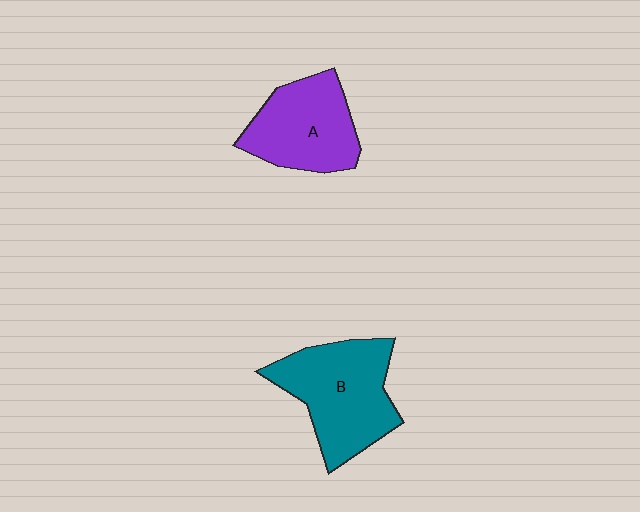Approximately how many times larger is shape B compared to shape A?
Approximately 1.2 times.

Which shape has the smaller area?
Shape A (purple).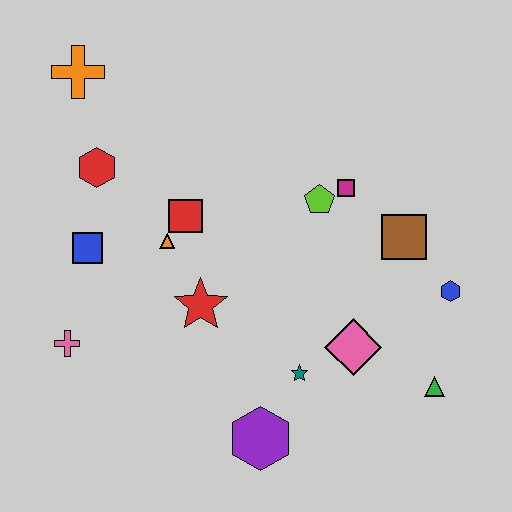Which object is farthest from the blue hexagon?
The orange cross is farthest from the blue hexagon.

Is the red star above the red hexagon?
No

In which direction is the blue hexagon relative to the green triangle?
The blue hexagon is above the green triangle.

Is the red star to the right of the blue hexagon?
No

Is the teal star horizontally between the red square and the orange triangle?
No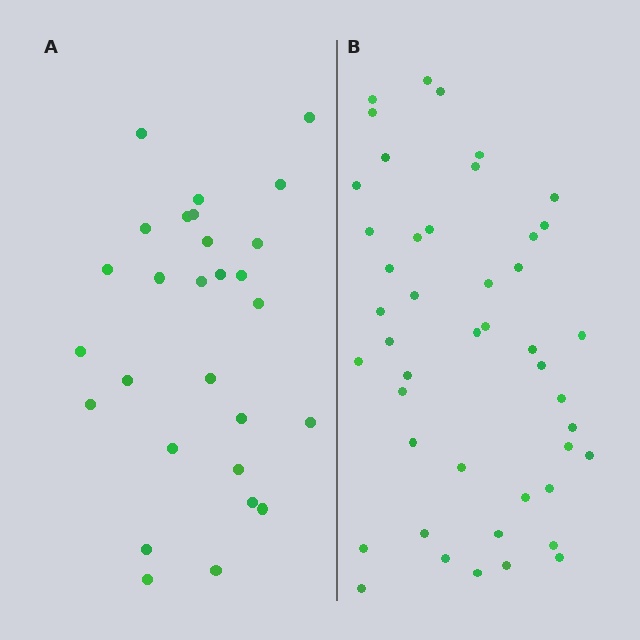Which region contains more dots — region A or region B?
Region B (the right region) has more dots.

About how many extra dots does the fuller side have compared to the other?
Region B has approximately 15 more dots than region A.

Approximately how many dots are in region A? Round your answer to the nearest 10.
About 30 dots. (The exact count is 28, which rounds to 30.)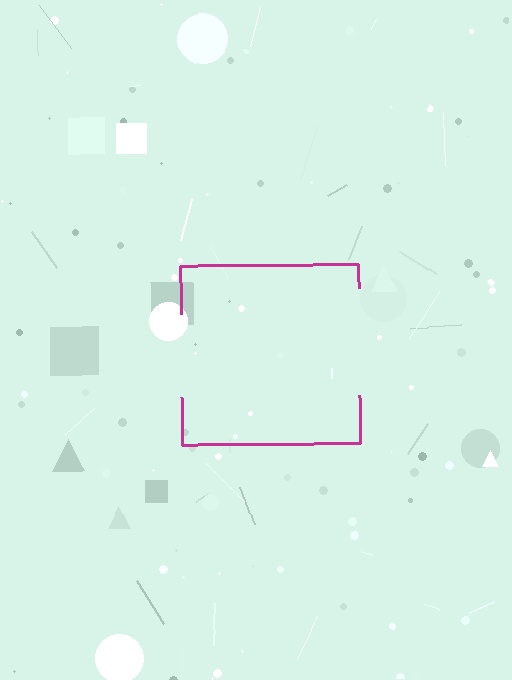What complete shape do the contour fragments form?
The contour fragments form a square.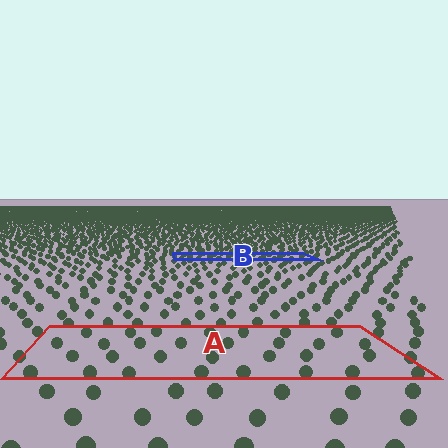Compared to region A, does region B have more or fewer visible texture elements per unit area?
Region B has more texture elements per unit area — they are packed more densely because it is farther away.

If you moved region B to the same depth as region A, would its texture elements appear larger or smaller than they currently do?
They would appear larger. At a closer depth, the same texture elements are projected at a bigger on-screen size.